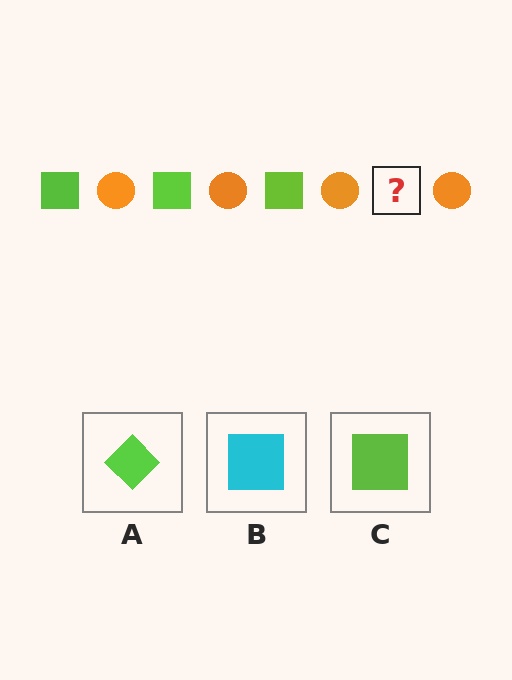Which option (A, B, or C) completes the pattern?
C.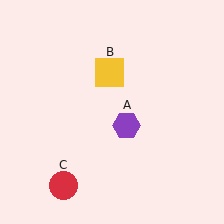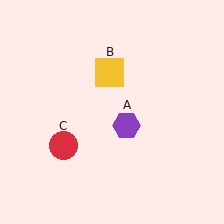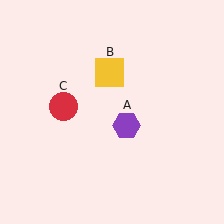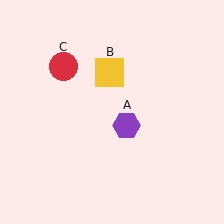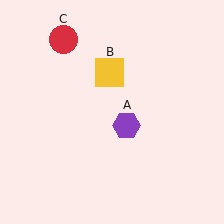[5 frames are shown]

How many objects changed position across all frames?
1 object changed position: red circle (object C).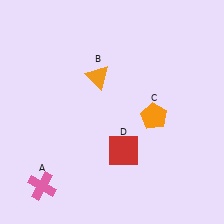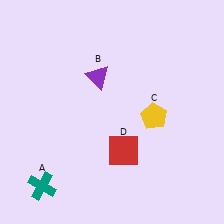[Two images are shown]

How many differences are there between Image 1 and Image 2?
There are 3 differences between the two images.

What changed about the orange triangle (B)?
In Image 1, B is orange. In Image 2, it changed to purple.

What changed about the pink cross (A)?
In Image 1, A is pink. In Image 2, it changed to teal.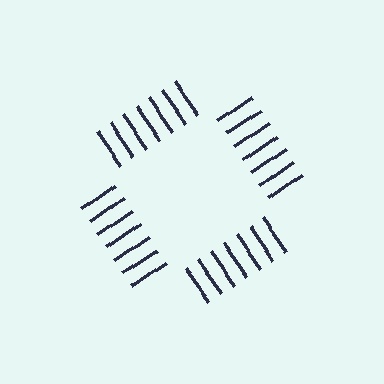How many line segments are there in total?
28 — 7 along each of the 4 edges.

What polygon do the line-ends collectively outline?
An illusory square — the line segments terminate on its edges but no continuous stroke is drawn.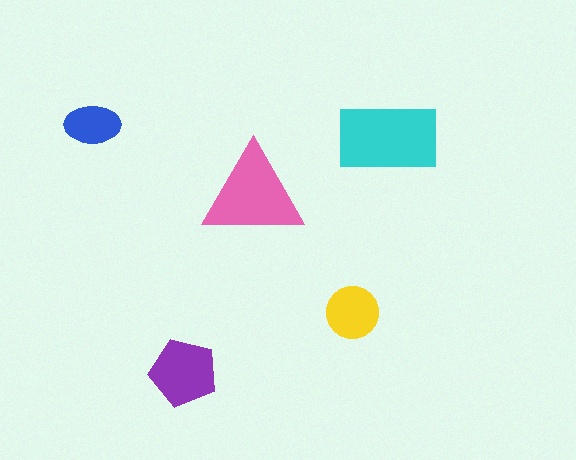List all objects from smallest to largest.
The blue ellipse, the yellow circle, the purple pentagon, the pink triangle, the cyan rectangle.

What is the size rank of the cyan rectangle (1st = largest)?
1st.